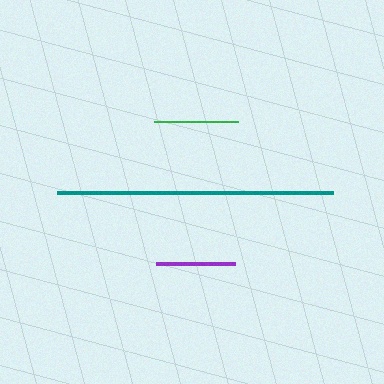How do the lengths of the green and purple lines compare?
The green and purple lines are approximately the same length.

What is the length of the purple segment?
The purple segment is approximately 79 pixels long.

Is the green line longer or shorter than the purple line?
The green line is longer than the purple line.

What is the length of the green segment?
The green segment is approximately 85 pixels long.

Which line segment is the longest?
The teal line is the longest at approximately 276 pixels.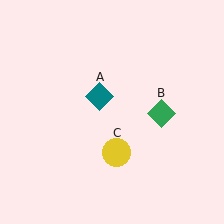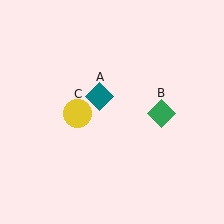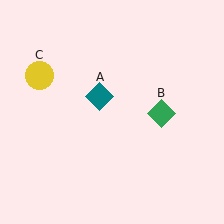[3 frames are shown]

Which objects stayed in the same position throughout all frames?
Teal diamond (object A) and green diamond (object B) remained stationary.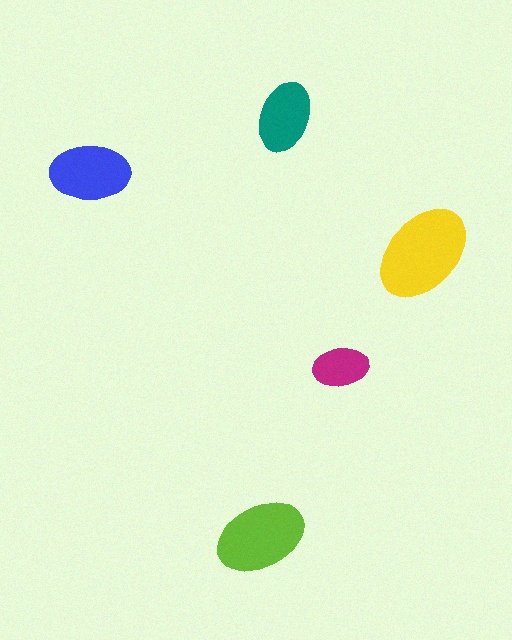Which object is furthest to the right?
The yellow ellipse is rightmost.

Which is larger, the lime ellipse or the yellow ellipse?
The yellow one.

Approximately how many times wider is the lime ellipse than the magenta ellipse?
About 1.5 times wider.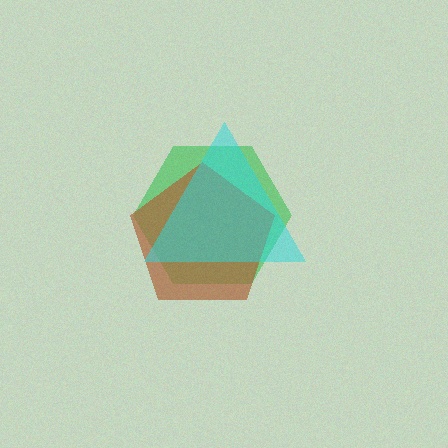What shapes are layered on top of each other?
The layered shapes are: a green hexagon, a brown pentagon, a cyan triangle.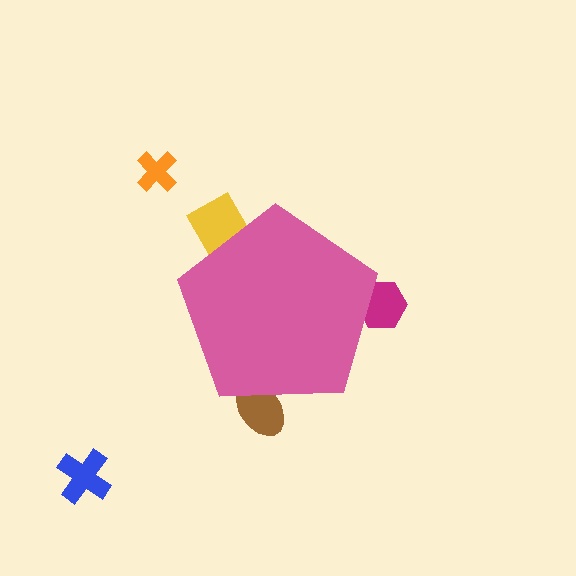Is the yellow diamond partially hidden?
Yes, the yellow diamond is partially hidden behind the pink pentagon.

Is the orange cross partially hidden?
No, the orange cross is fully visible.